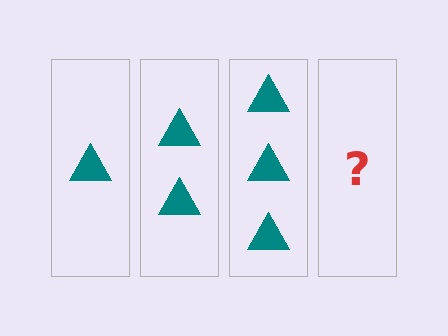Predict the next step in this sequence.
The next step is 4 triangles.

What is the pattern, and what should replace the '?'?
The pattern is that each step adds one more triangle. The '?' should be 4 triangles.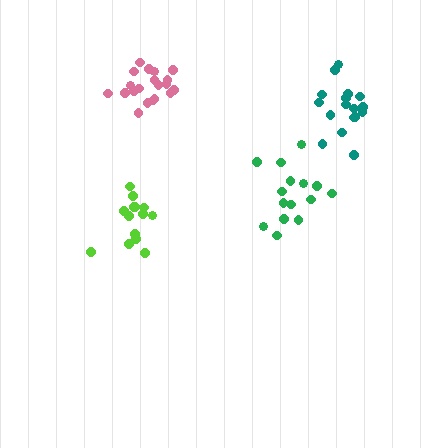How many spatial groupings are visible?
There are 4 spatial groupings.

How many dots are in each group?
Group 1: 15 dots, Group 2: 20 dots, Group 3: 15 dots, Group 4: 18 dots (68 total).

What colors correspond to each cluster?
The clusters are colored: green, pink, lime, teal.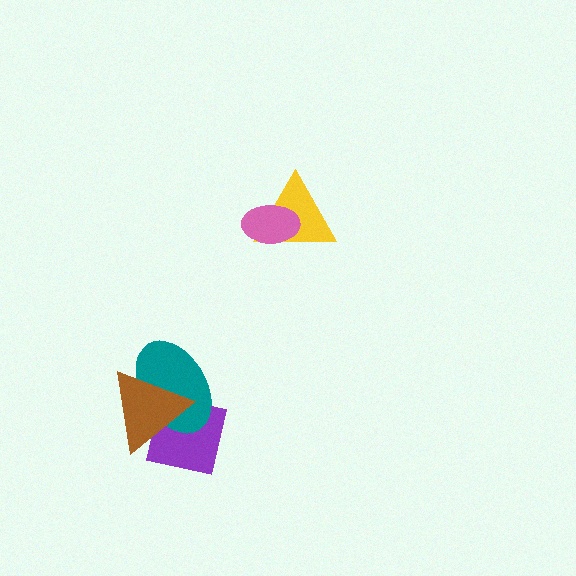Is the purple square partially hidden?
Yes, it is partially covered by another shape.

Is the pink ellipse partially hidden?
No, no other shape covers it.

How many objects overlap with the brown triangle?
2 objects overlap with the brown triangle.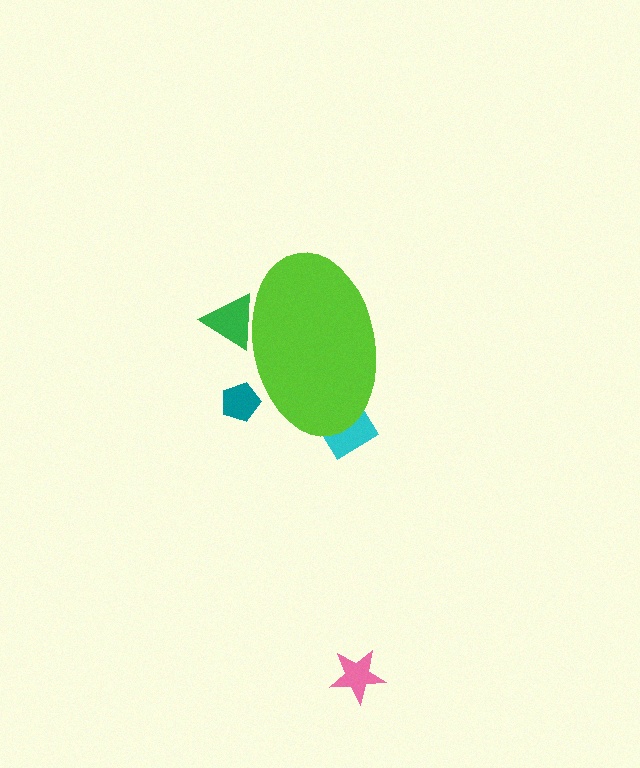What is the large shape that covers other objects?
A lime ellipse.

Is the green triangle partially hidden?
Yes, the green triangle is partially hidden behind the lime ellipse.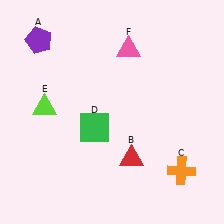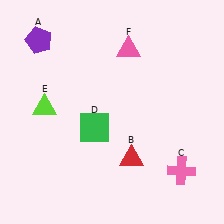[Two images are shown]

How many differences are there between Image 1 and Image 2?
There is 1 difference between the two images.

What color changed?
The cross (C) changed from orange in Image 1 to pink in Image 2.